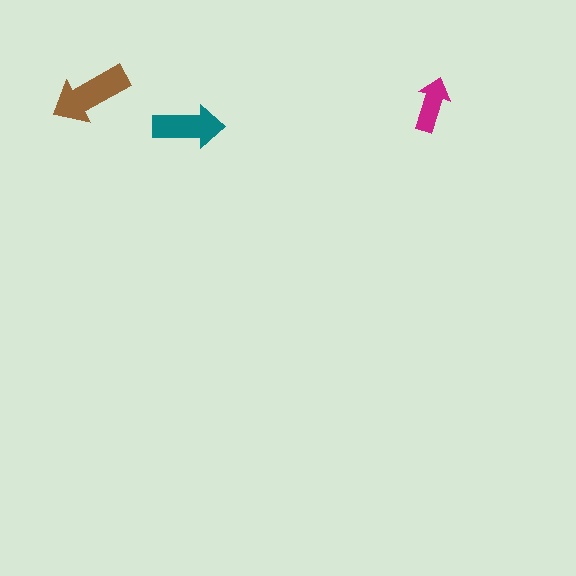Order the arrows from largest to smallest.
the brown one, the teal one, the magenta one.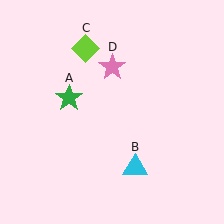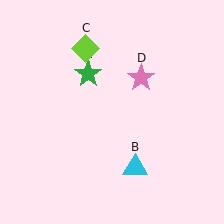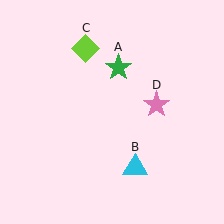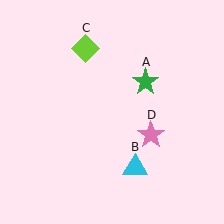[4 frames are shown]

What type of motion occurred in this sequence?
The green star (object A), pink star (object D) rotated clockwise around the center of the scene.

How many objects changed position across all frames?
2 objects changed position: green star (object A), pink star (object D).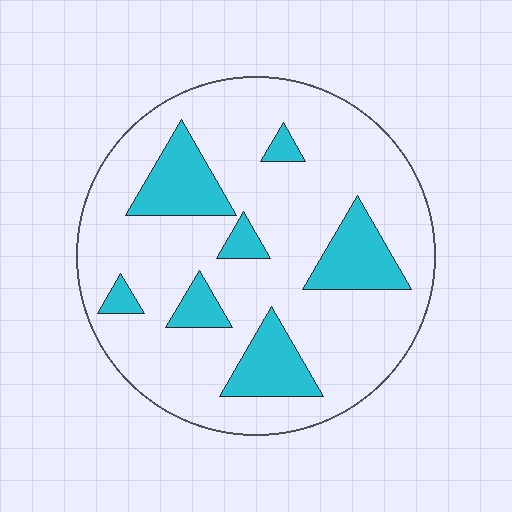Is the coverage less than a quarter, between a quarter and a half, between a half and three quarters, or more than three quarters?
Less than a quarter.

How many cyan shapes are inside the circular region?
7.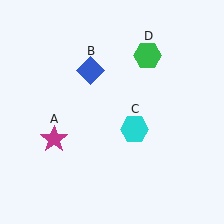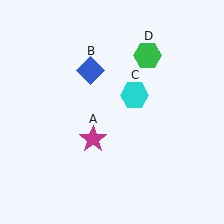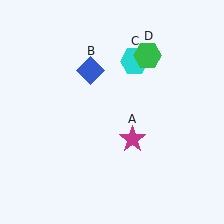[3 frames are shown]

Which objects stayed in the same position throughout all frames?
Blue diamond (object B) and green hexagon (object D) remained stationary.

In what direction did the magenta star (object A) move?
The magenta star (object A) moved right.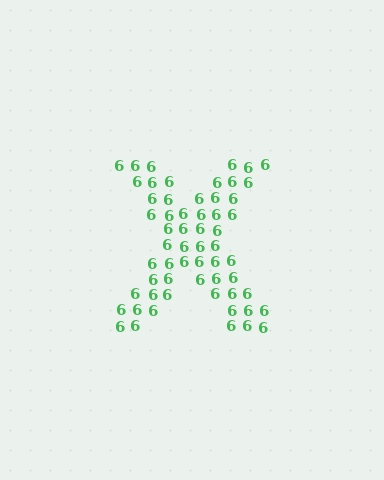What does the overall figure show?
The overall figure shows the letter X.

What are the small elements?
The small elements are digit 6's.